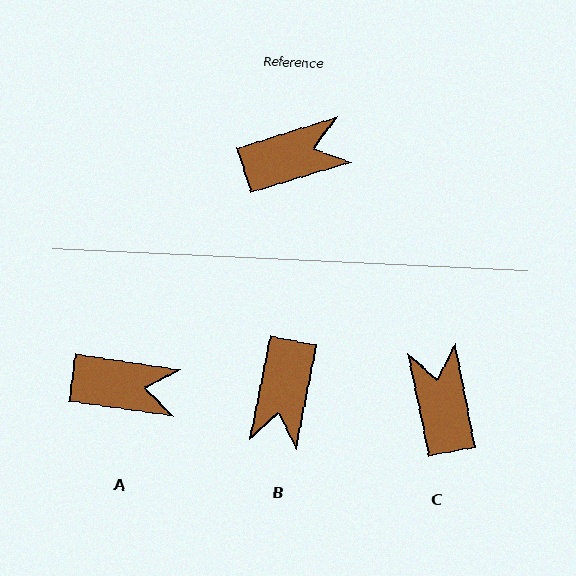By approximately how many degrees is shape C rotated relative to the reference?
Approximately 84 degrees counter-clockwise.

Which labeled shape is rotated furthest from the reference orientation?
B, about 118 degrees away.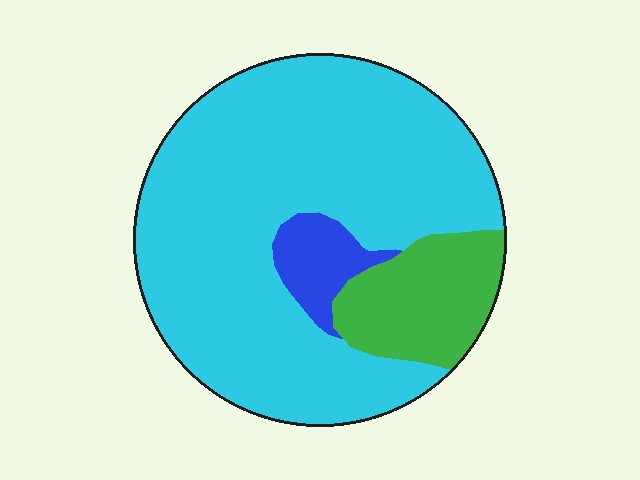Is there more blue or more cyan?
Cyan.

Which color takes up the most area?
Cyan, at roughly 80%.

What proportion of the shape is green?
Green covers about 15% of the shape.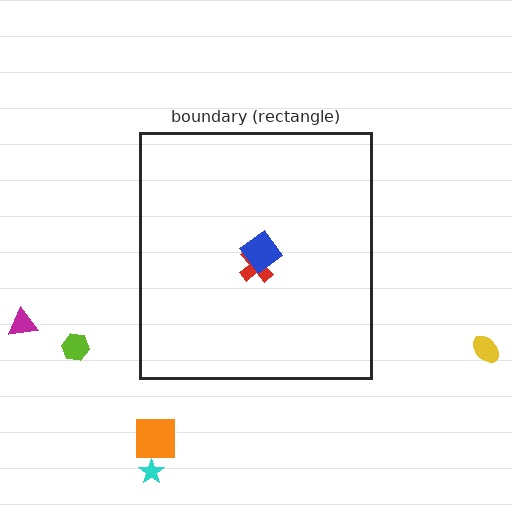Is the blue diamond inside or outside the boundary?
Inside.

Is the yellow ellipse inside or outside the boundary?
Outside.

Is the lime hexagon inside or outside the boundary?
Outside.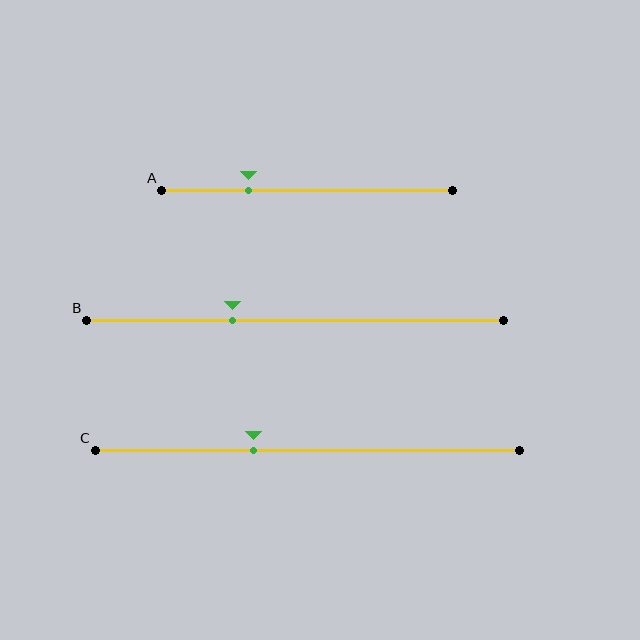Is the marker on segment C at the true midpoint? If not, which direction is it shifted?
No, the marker on segment C is shifted to the left by about 13% of the segment length.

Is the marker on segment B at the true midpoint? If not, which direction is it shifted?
No, the marker on segment B is shifted to the left by about 15% of the segment length.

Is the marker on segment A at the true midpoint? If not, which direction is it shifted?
No, the marker on segment A is shifted to the left by about 20% of the segment length.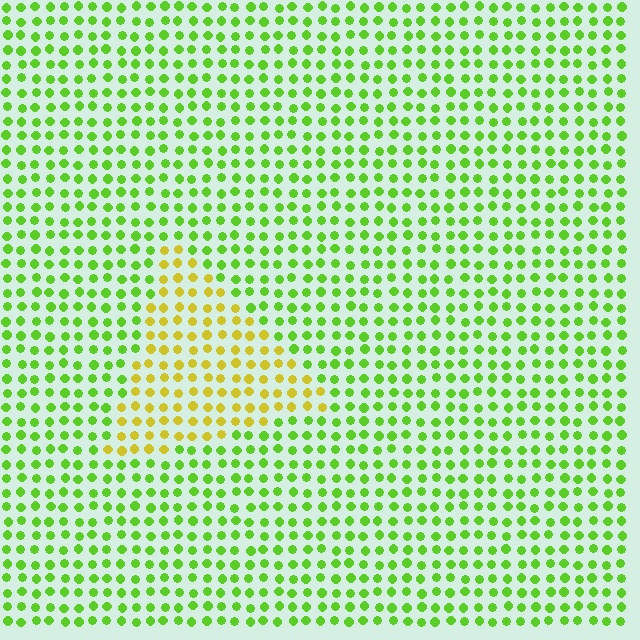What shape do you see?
I see a triangle.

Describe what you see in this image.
The image is filled with small lime elements in a uniform arrangement. A triangle-shaped region is visible where the elements are tinted to a slightly different hue, forming a subtle color boundary.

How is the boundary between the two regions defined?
The boundary is defined purely by a slight shift in hue (about 46 degrees). Spacing, size, and orientation are identical on both sides.